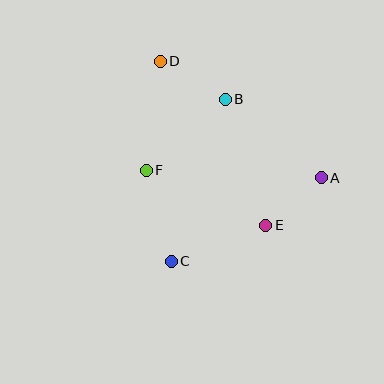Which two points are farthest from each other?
Points C and D are farthest from each other.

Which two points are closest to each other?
Points A and E are closest to each other.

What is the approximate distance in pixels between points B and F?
The distance between B and F is approximately 106 pixels.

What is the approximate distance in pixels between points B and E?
The distance between B and E is approximately 132 pixels.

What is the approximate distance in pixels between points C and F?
The distance between C and F is approximately 94 pixels.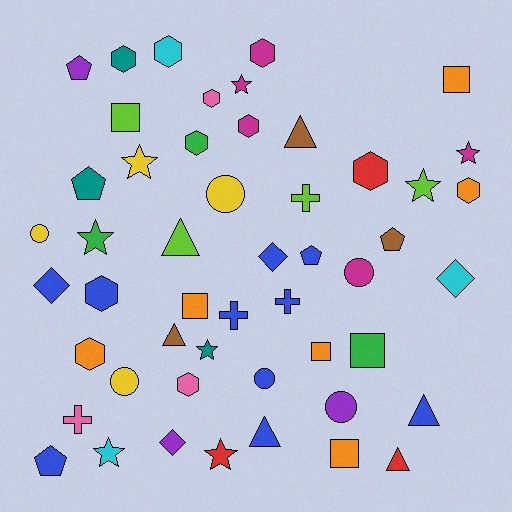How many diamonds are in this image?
There are 4 diamonds.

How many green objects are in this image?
There are 3 green objects.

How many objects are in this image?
There are 50 objects.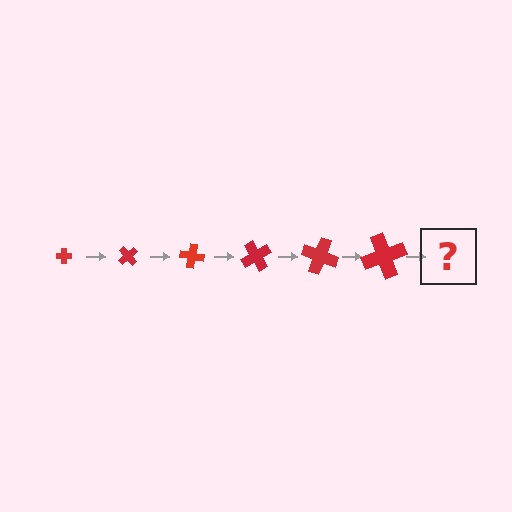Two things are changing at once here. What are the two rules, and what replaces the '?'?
The two rules are that the cross grows larger each step and it rotates 50 degrees each step. The '?' should be a cross, larger than the previous one and rotated 300 degrees from the start.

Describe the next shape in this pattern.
It should be a cross, larger than the previous one and rotated 300 degrees from the start.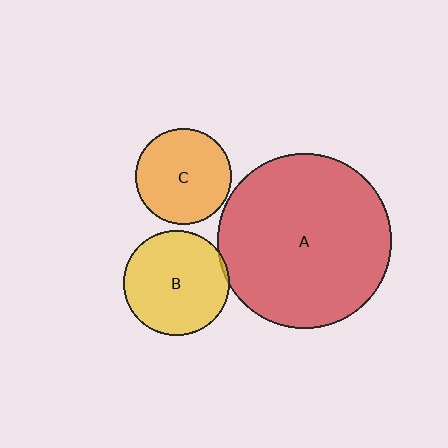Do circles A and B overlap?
Yes.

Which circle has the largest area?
Circle A (red).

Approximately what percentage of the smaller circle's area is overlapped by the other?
Approximately 5%.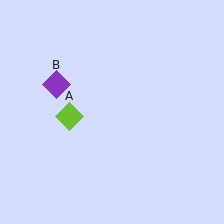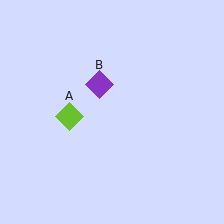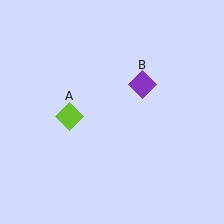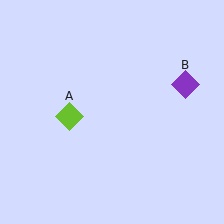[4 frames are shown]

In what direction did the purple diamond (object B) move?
The purple diamond (object B) moved right.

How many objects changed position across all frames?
1 object changed position: purple diamond (object B).